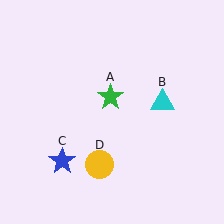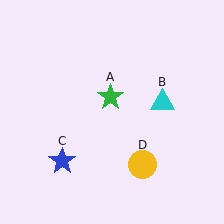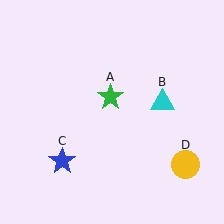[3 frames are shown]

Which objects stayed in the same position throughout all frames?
Green star (object A) and cyan triangle (object B) and blue star (object C) remained stationary.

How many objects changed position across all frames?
1 object changed position: yellow circle (object D).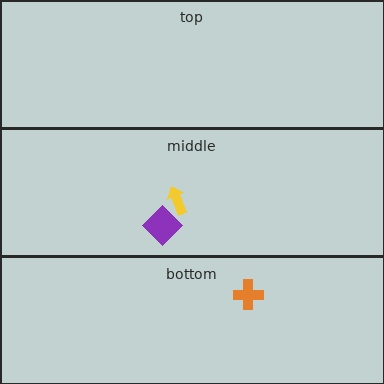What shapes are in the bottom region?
The orange cross.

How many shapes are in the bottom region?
1.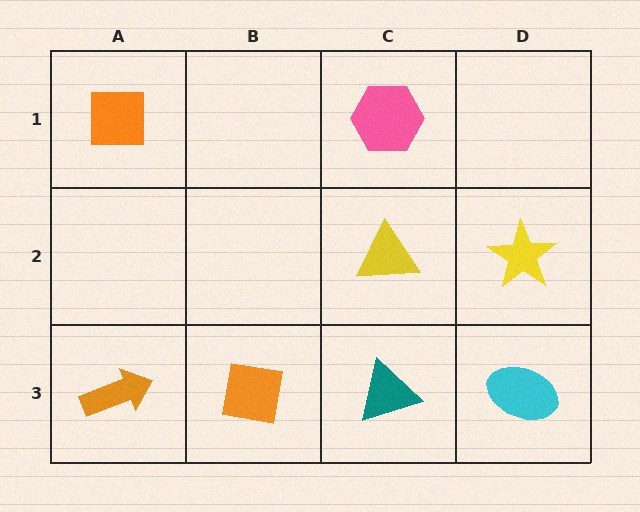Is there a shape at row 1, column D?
No, that cell is empty.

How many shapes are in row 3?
4 shapes.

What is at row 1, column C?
A pink hexagon.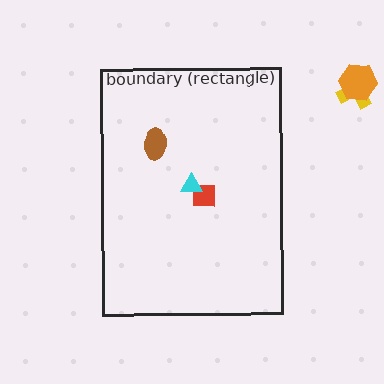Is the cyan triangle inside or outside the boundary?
Inside.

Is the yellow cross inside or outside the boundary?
Outside.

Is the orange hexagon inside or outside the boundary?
Outside.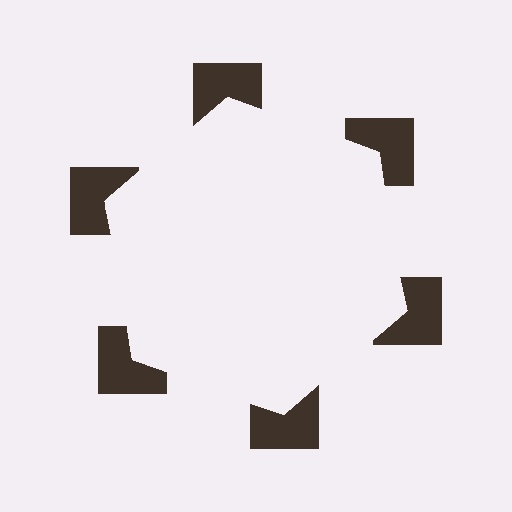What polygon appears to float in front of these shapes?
An illusory hexagon — its edges are inferred from the aligned wedge cuts in the notched squares, not physically drawn.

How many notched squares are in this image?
There are 6 — one at each vertex of the illusory hexagon.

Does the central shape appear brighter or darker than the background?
It typically appears slightly brighter than the background, even though no actual brightness change is drawn.